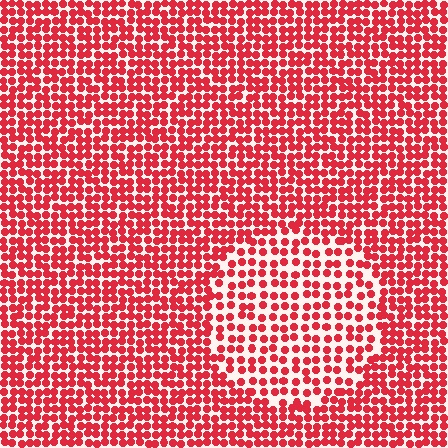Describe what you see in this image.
The image contains small red elements arranged at two different densities. A circle-shaped region is visible where the elements are less densely packed than the surrounding area.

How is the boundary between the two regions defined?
The boundary is defined by a change in element density (approximately 1.6x ratio). All elements are the same color, size, and shape.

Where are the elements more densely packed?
The elements are more densely packed outside the circle boundary.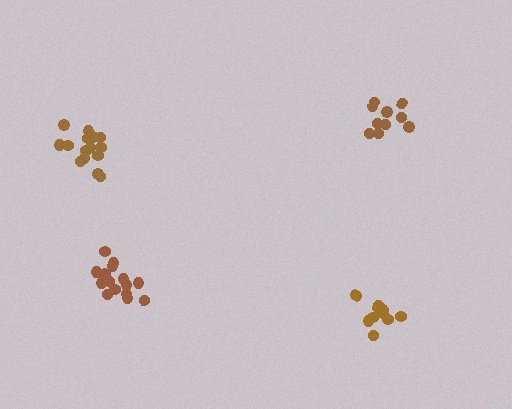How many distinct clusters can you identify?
There are 4 distinct clusters.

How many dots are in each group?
Group 1: 15 dots, Group 2: 15 dots, Group 3: 13 dots, Group 4: 10 dots (53 total).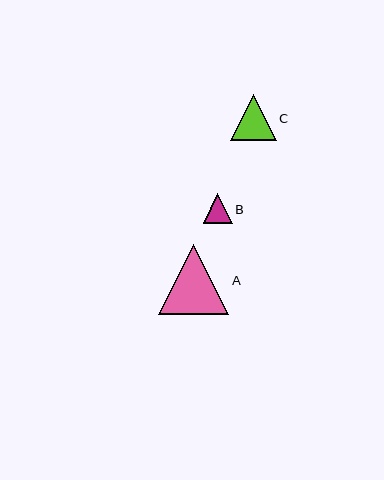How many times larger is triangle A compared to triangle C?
Triangle A is approximately 1.5 times the size of triangle C.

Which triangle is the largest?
Triangle A is the largest with a size of approximately 70 pixels.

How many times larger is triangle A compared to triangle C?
Triangle A is approximately 1.5 times the size of triangle C.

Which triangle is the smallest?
Triangle B is the smallest with a size of approximately 29 pixels.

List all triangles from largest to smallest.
From largest to smallest: A, C, B.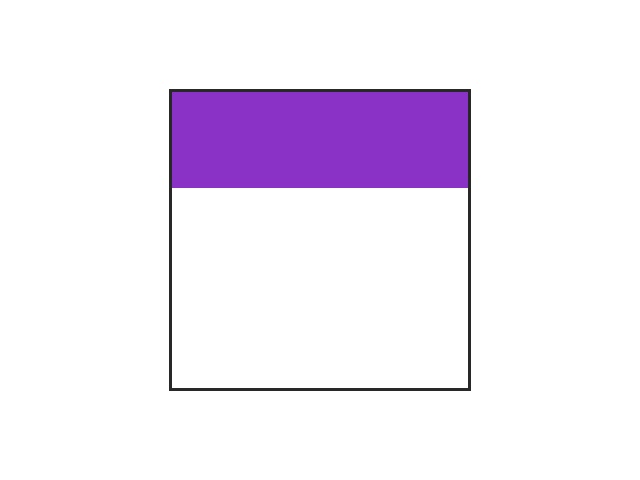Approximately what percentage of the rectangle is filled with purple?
Approximately 35%.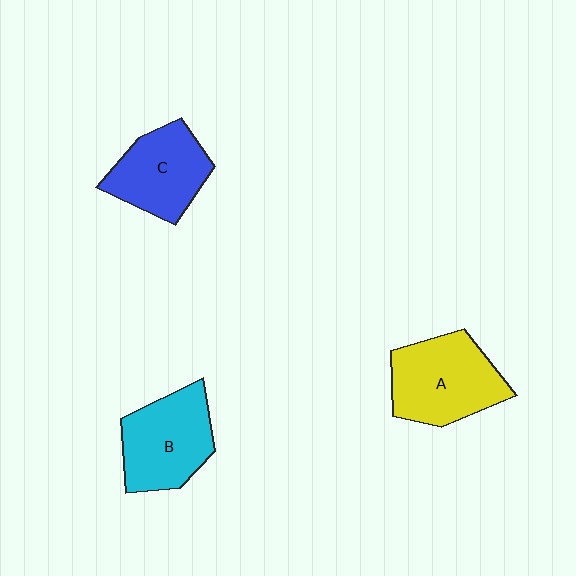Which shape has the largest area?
Shape A (yellow).